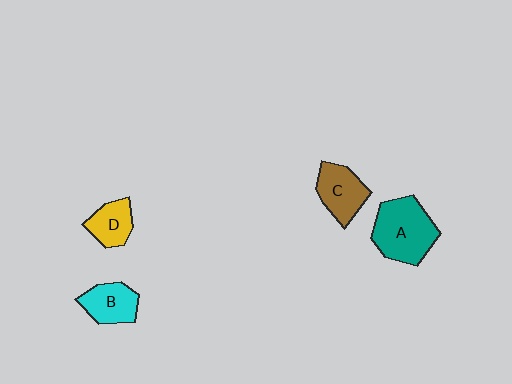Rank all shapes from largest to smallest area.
From largest to smallest: A (teal), C (brown), B (cyan), D (yellow).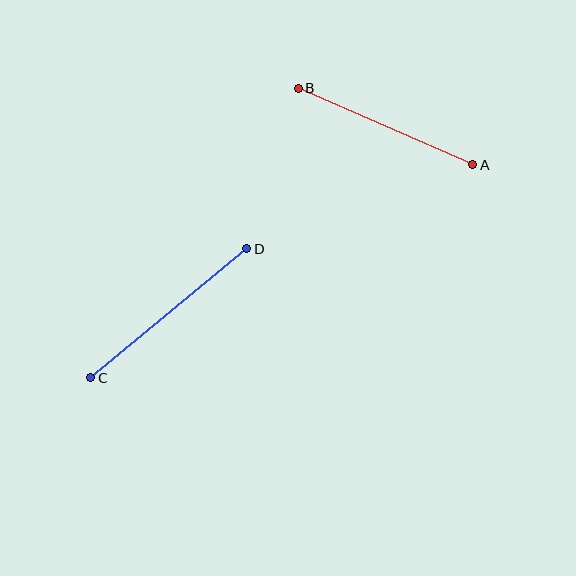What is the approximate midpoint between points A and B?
The midpoint is at approximately (385, 126) pixels.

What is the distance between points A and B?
The distance is approximately 191 pixels.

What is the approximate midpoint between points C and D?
The midpoint is at approximately (169, 313) pixels.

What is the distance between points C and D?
The distance is approximately 202 pixels.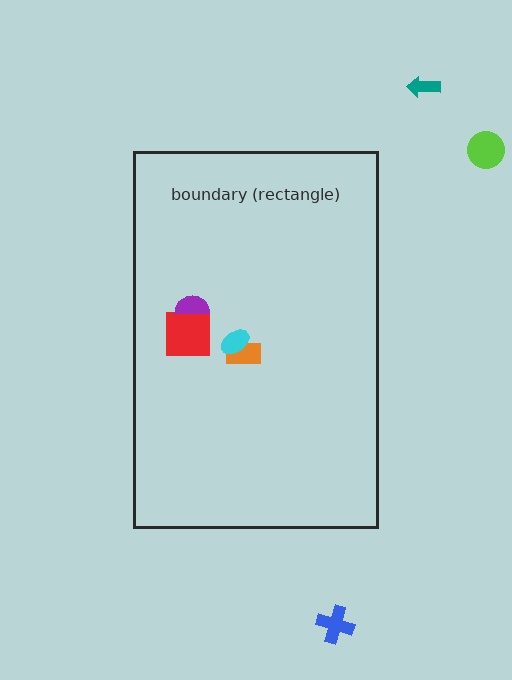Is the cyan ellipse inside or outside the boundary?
Inside.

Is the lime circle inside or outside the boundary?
Outside.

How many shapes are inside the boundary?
4 inside, 3 outside.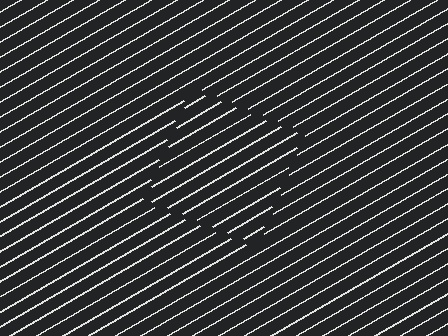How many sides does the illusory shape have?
4 sides — the line-ends trace a square.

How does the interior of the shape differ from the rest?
The interior of the shape contains the same grating, shifted by half a period — the contour is defined by the phase discontinuity where line-ends from the inner and outer gratings abut.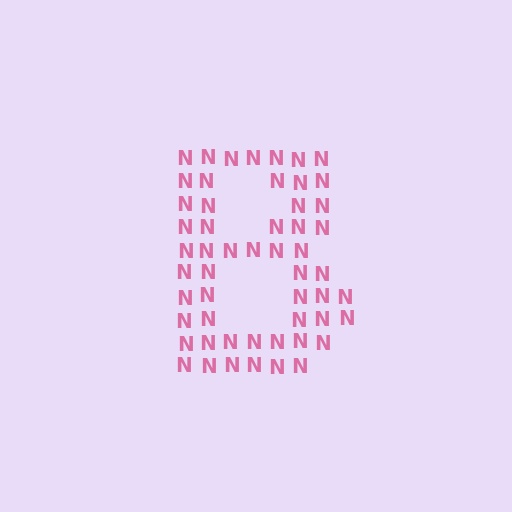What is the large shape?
The large shape is the letter B.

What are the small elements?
The small elements are letter N's.